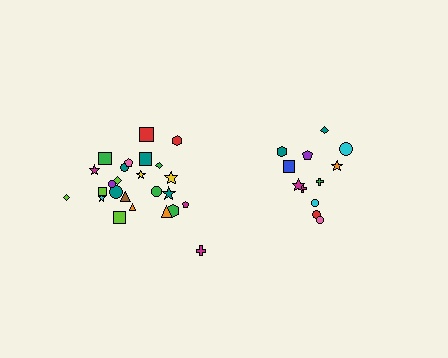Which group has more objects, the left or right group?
The left group.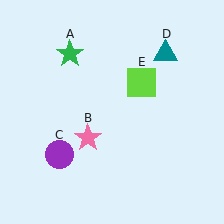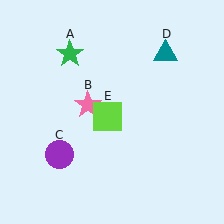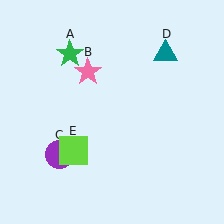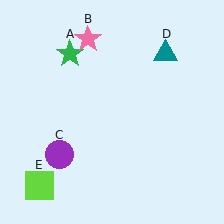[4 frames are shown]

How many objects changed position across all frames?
2 objects changed position: pink star (object B), lime square (object E).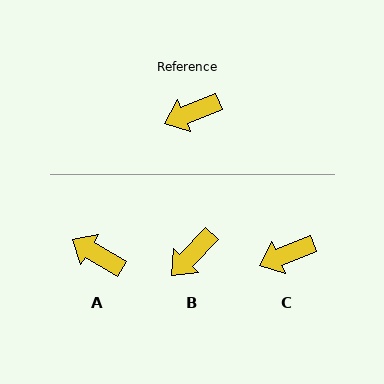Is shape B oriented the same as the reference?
No, it is off by about 24 degrees.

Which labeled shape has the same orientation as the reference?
C.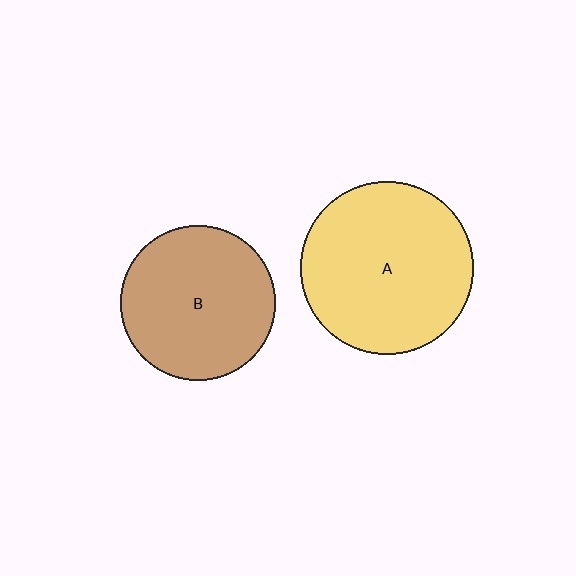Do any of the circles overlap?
No, none of the circles overlap.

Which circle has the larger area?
Circle A (yellow).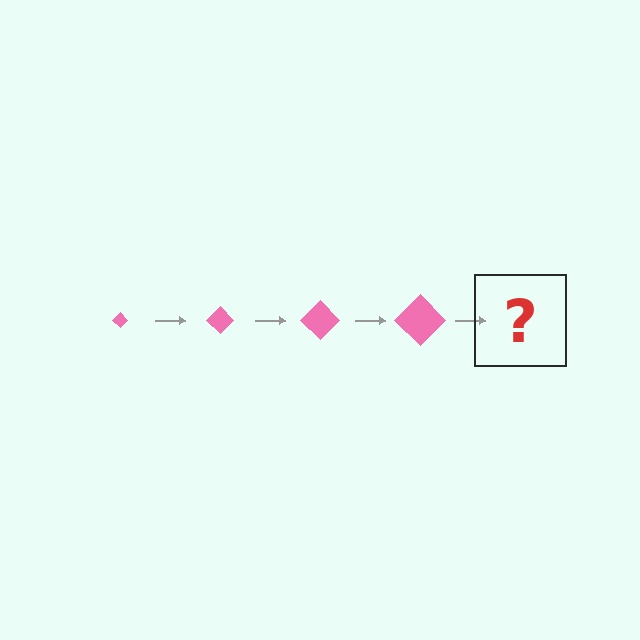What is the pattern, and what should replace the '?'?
The pattern is that the diamond gets progressively larger each step. The '?' should be a pink diamond, larger than the previous one.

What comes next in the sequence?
The next element should be a pink diamond, larger than the previous one.